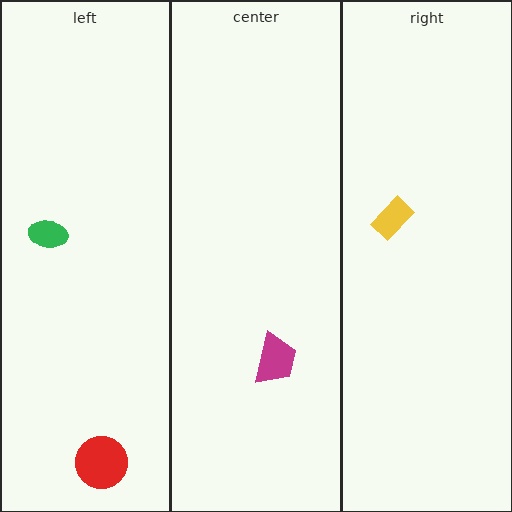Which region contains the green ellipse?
The left region.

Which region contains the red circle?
The left region.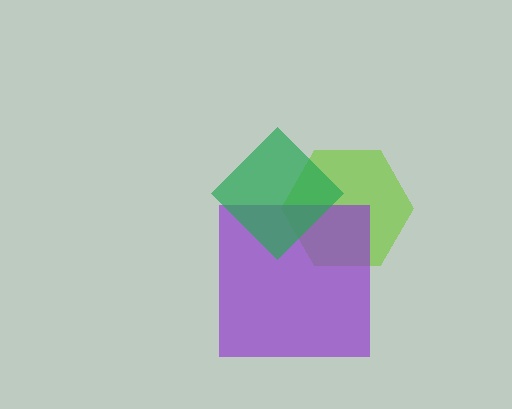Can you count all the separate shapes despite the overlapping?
Yes, there are 3 separate shapes.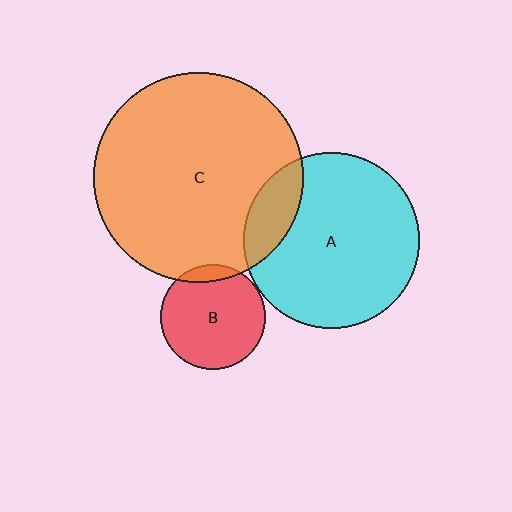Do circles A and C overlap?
Yes.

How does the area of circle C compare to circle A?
Approximately 1.4 times.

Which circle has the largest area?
Circle C (orange).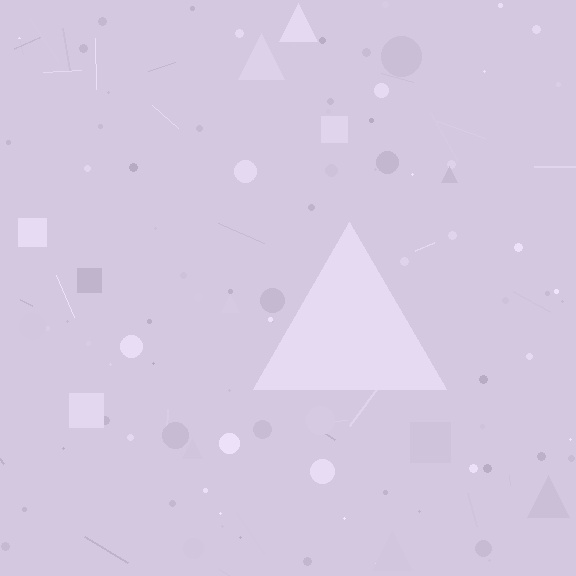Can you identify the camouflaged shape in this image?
The camouflaged shape is a triangle.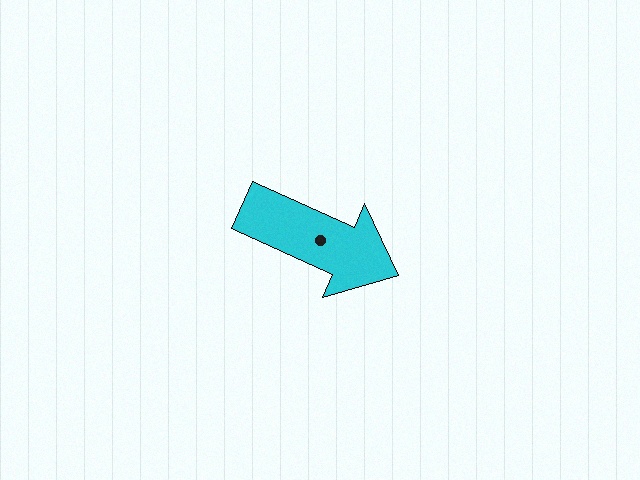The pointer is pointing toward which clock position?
Roughly 4 o'clock.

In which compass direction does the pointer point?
Southeast.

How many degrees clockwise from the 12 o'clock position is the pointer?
Approximately 114 degrees.